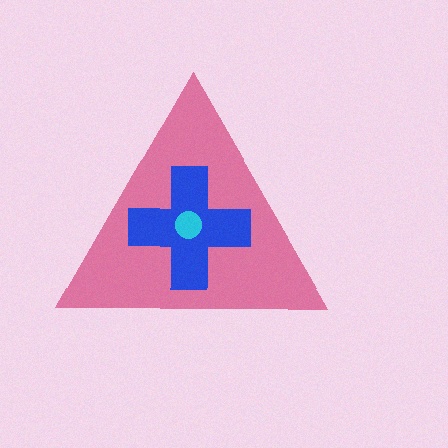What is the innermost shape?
The cyan circle.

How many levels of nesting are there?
3.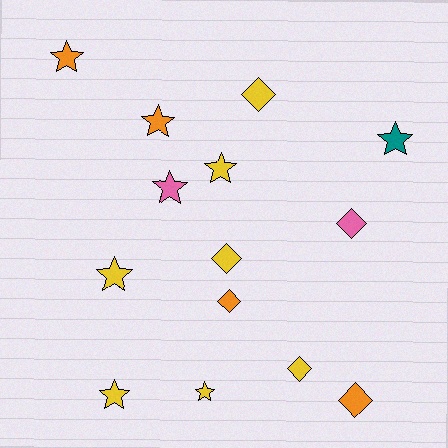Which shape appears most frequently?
Star, with 8 objects.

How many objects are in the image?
There are 14 objects.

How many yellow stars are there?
There are 4 yellow stars.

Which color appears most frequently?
Yellow, with 7 objects.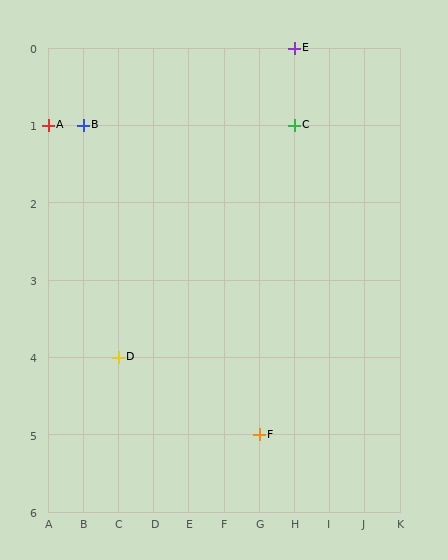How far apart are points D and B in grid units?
Points D and B are 1 column and 3 rows apart (about 3.2 grid units diagonally).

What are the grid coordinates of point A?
Point A is at grid coordinates (A, 1).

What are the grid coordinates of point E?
Point E is at grid coordinates (H, 0).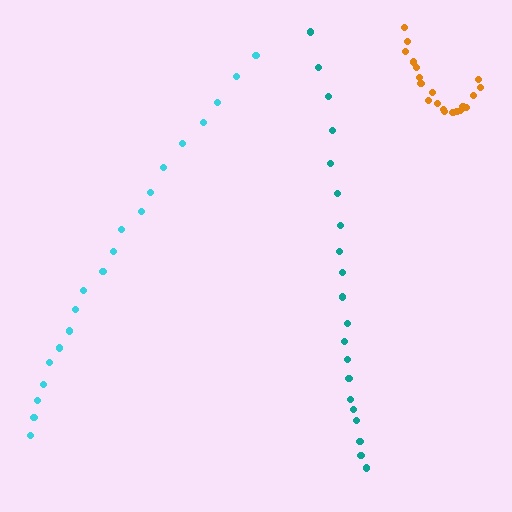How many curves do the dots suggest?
There are 3 distinct paths.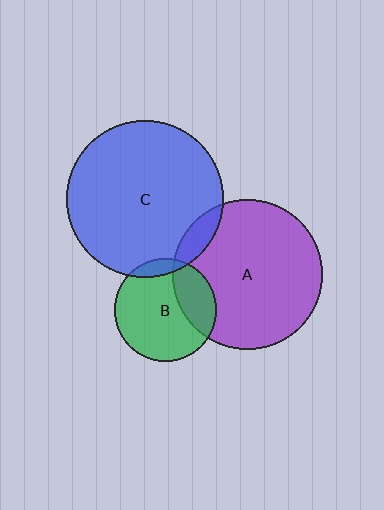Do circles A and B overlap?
Yes.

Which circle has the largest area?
Circle C (blue).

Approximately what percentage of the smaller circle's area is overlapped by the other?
Approximately 25%.